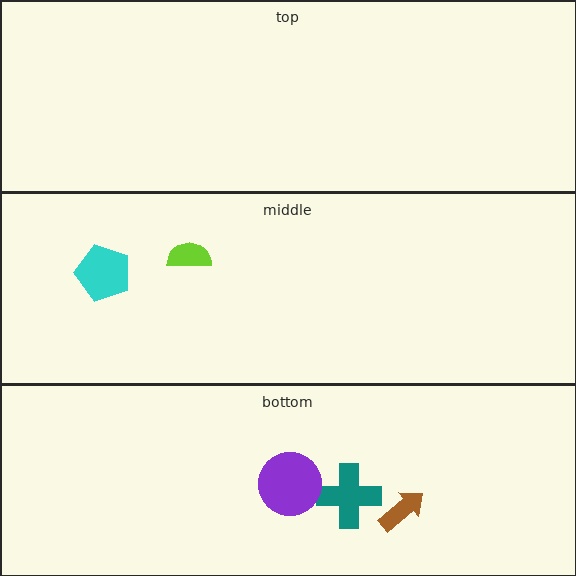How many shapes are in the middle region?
2.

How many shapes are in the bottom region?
3.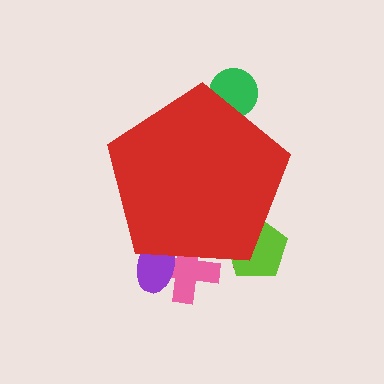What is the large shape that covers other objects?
A red pentagon.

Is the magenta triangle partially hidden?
Yes, the magenta triangle is partially hidden behind the red pentagon.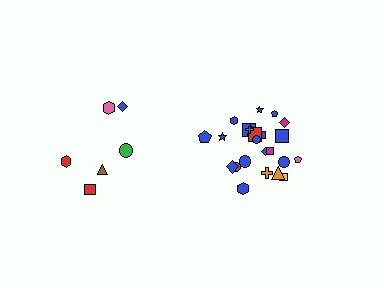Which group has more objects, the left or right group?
The right group.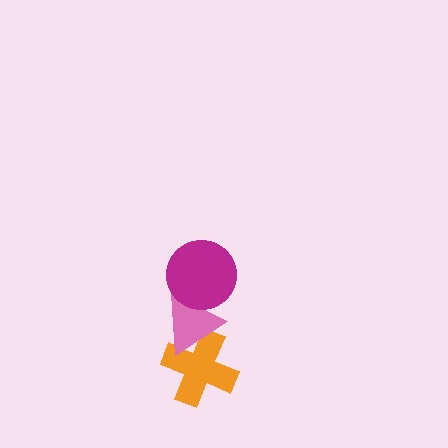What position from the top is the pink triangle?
The pink triangle is 2nd from the top.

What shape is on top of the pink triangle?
The magenta circle is on top of the pink triangle.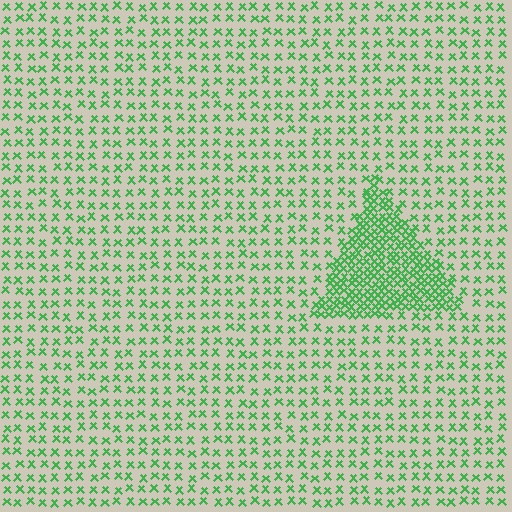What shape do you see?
I see a triangle.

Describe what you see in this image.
The image contains small green elements arranged at two different densities. A triangle-shaped region is visible where the elements are more densely packed than the surrounding area.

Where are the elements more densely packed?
The elements are more densely packed inside the triangle boundary.